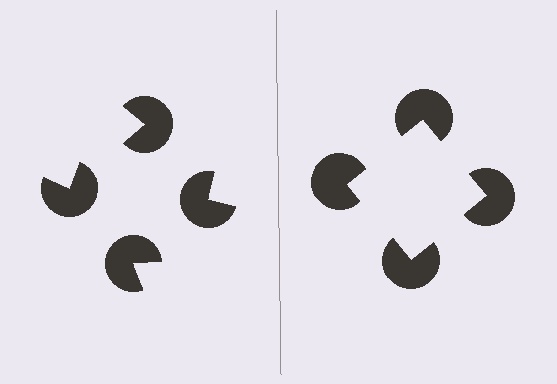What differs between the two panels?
The pac-man discs are positioned identically on both sides; only the wedge orientations differ. On the right they align to a square; on the left they are misaligned.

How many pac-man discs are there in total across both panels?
8 — 4 on each side.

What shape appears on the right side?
An illusory square.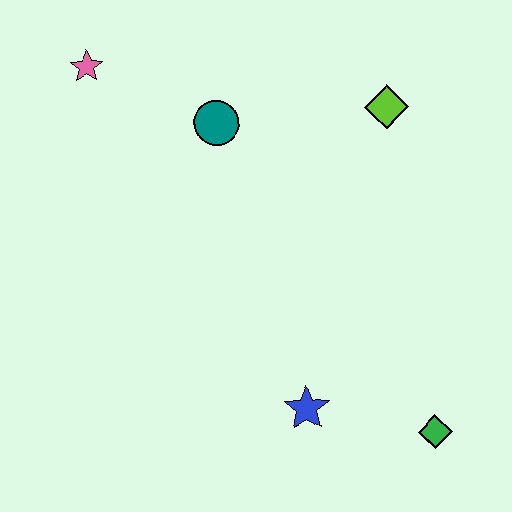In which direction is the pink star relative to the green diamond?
The pink star is above the green diamond.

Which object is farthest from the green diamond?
The pink star is farthest from the green diamond.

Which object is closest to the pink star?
The teal circle is closest to the pink star.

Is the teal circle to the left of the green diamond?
Yes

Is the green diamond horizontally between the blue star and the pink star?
No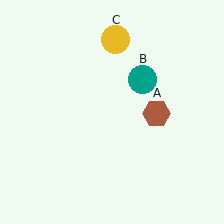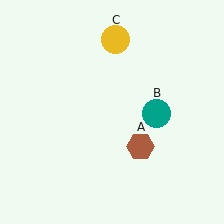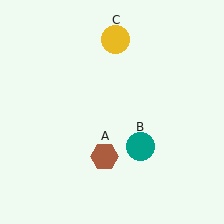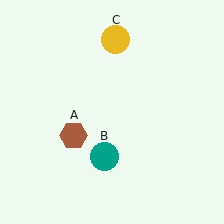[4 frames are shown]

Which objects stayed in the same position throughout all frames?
Yellow circle (object C) remained stationary.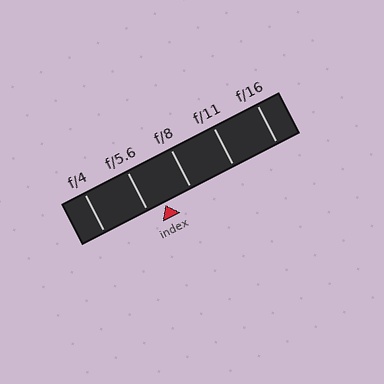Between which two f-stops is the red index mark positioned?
The index mark is between f/5.6 and f/8.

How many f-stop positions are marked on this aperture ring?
There are 5 f-stop positions marked.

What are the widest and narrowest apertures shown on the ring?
The widest aperture shown is f/4 and the narrowest is f/16.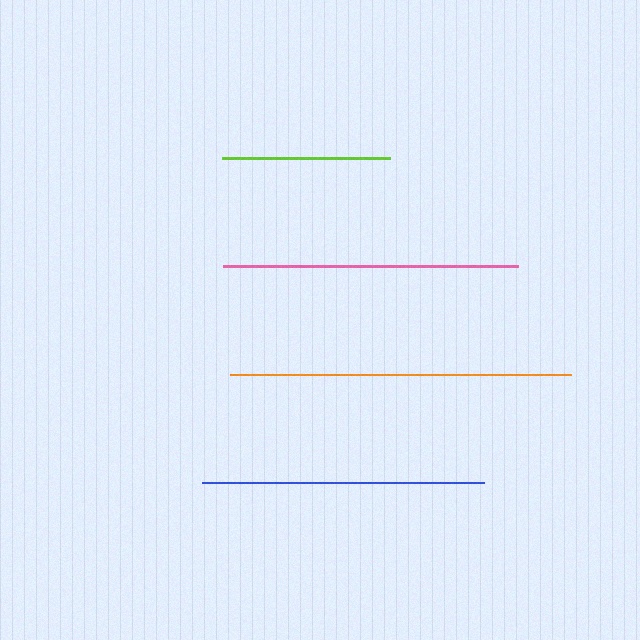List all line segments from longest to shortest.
From longest to shortest: orange, pink, blue, lime.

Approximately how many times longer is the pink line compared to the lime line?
The pink line is approximately 1.8 times the length of the lime line.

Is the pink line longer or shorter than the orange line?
The orange line is longer than the pink line.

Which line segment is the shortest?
The lime line is the shortest at approximately 168 pixels.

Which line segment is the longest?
The orange line is the longest at approximately 341 pixels.